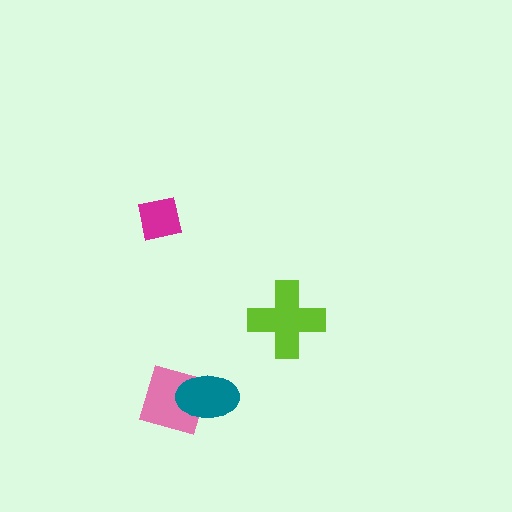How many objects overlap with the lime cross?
0 objects overlap with the lime cross.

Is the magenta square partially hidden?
No, no other shape covers it.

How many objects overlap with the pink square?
1 object overlaps with the pink square.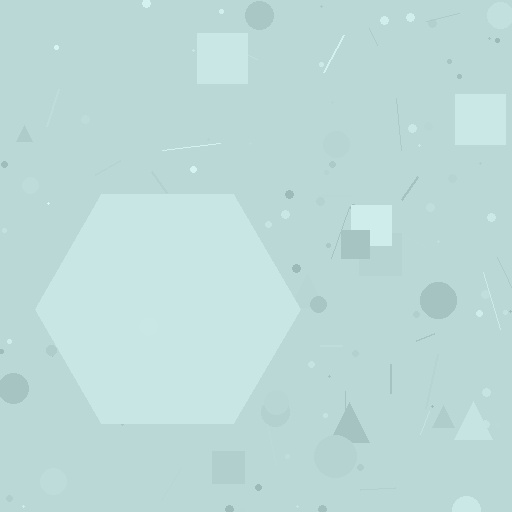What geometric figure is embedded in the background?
A hexagon is embedded in the background.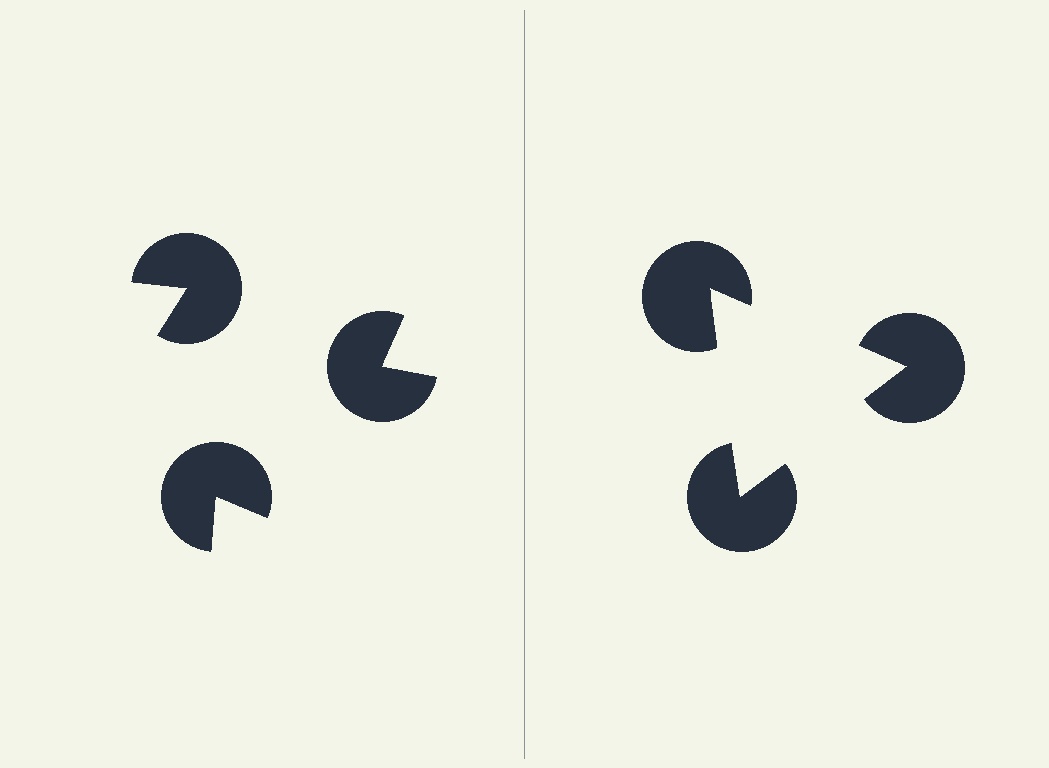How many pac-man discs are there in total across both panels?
6 — 3 on each side.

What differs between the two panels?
The pac-man discs are positioned identically on both sides; only the wedge orientations differ. On the right they align to a triangle; on the left they are misaligned.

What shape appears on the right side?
An illusory triangle.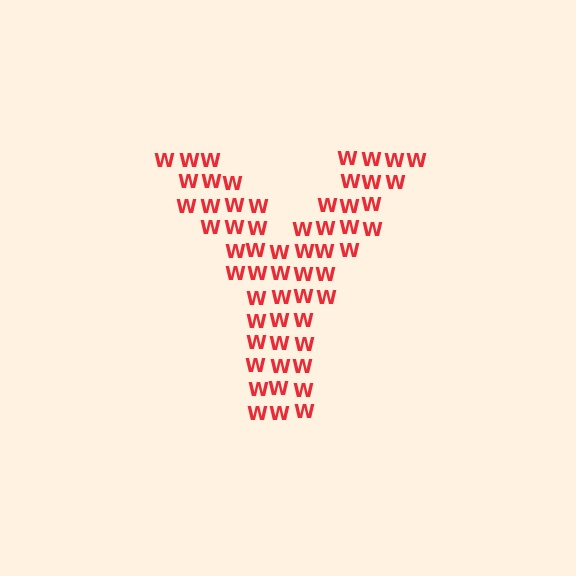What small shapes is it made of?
It is made of small letter W's.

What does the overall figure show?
The overall figure shows the letter Y.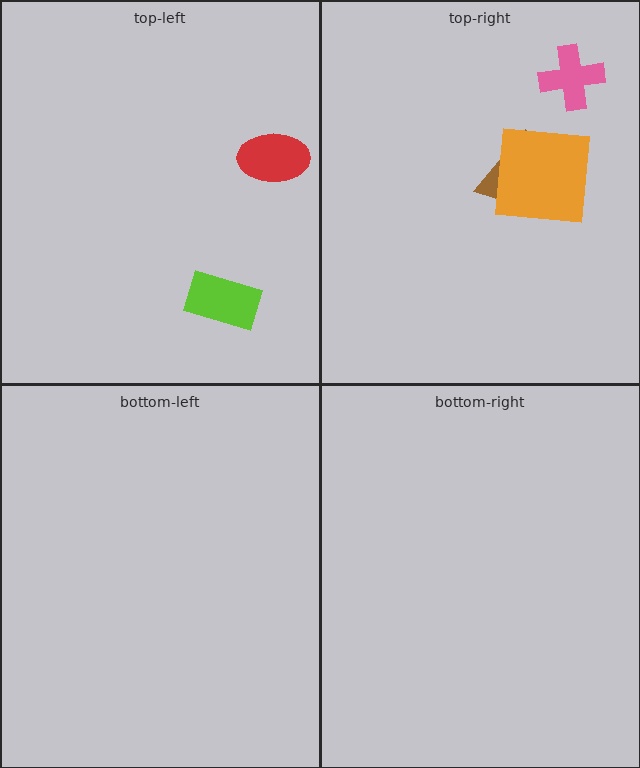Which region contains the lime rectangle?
The top-left region.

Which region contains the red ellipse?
The top-left region.